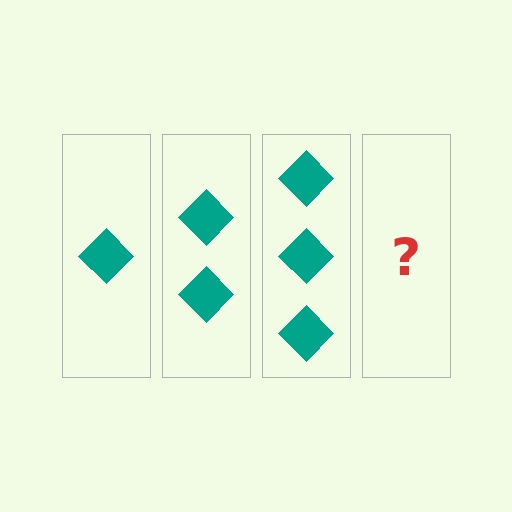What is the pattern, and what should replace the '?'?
The pattern is that each step adds one more diamond. The '?' should be 4 diamonds.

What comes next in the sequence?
The next element should be 4 diamonds.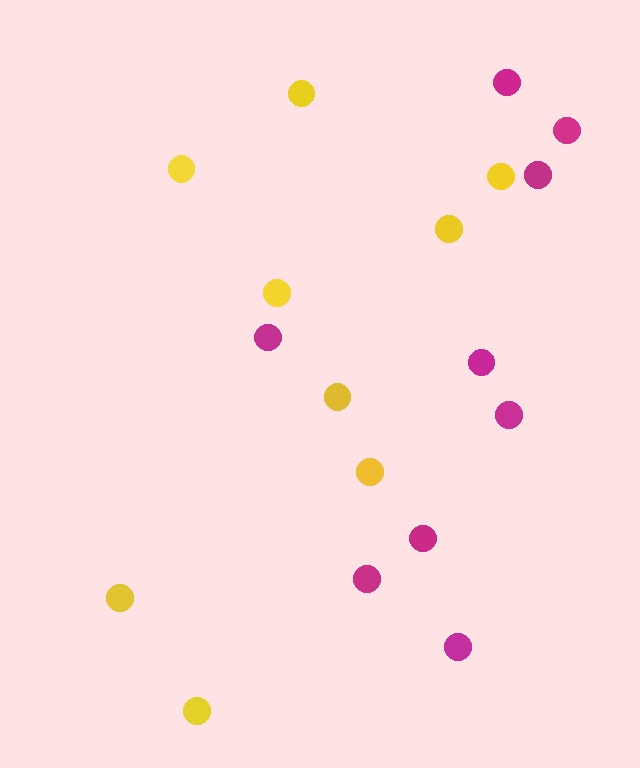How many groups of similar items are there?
There are 2 groups: one group of magenta circles (9) and one group of yellow circles (9).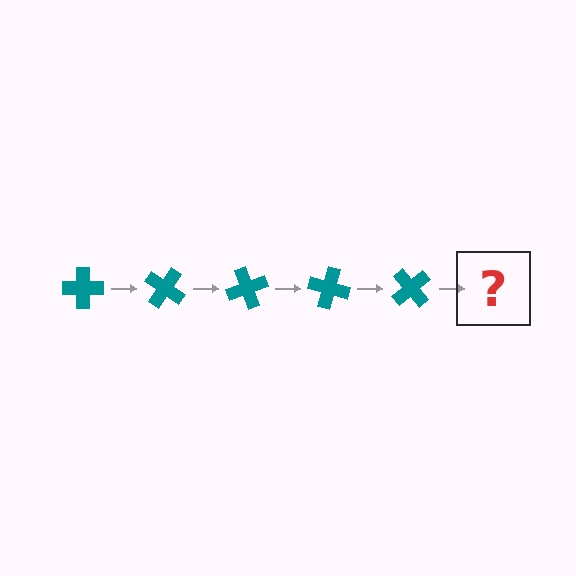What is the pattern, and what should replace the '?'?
The pattern is that the cross rotates 35 degrees each step. The '?' should be a teal cross rotated 175 degrees.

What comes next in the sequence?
The next element should be a teal cross rotated 175 degrees.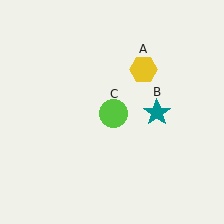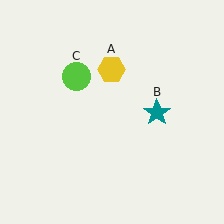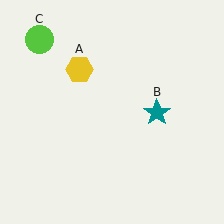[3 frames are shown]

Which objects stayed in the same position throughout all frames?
Teal star (object B) remained stationary.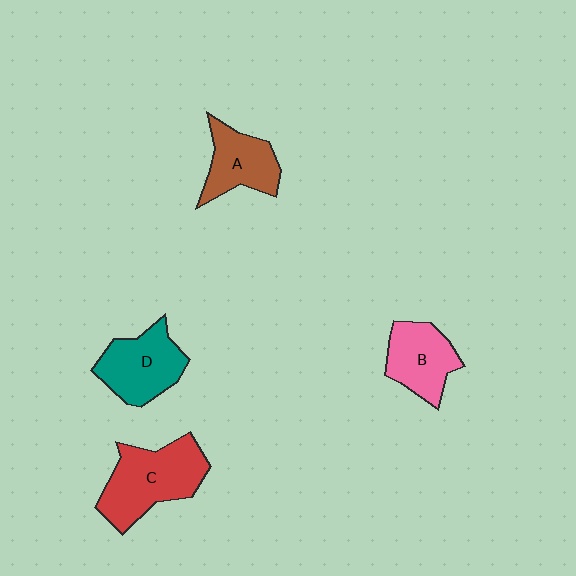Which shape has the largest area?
Shape C (red).